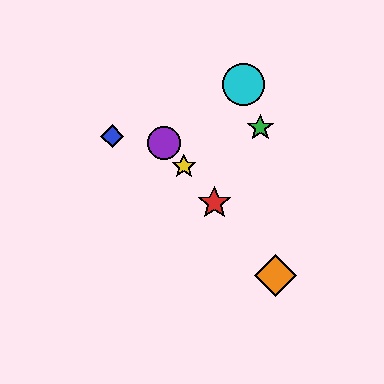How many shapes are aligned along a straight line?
4 shapes (the red star, the yellow star, the purple circle, the orange diamond) are aligned along a straight line.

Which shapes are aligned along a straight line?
The red star, the yellow star, the purple circle, the orange diamond are aligned along a straight line.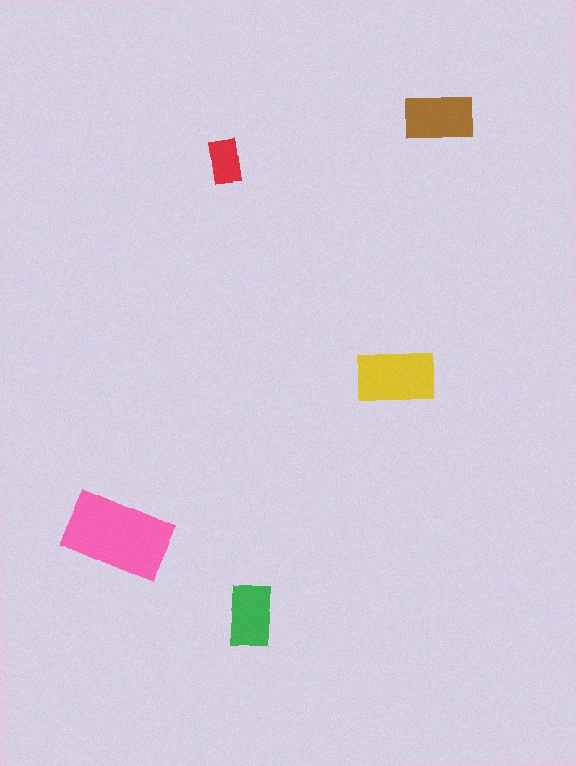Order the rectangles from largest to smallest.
the pink one, the yellow one, the brown one, the green one, the red one.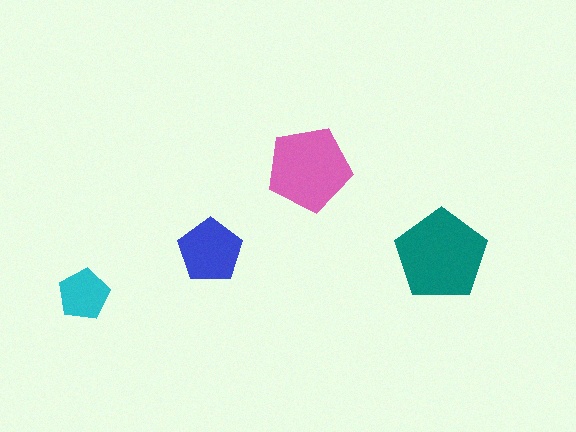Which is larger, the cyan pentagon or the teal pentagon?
The teal one.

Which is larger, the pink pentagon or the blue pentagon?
The pink one.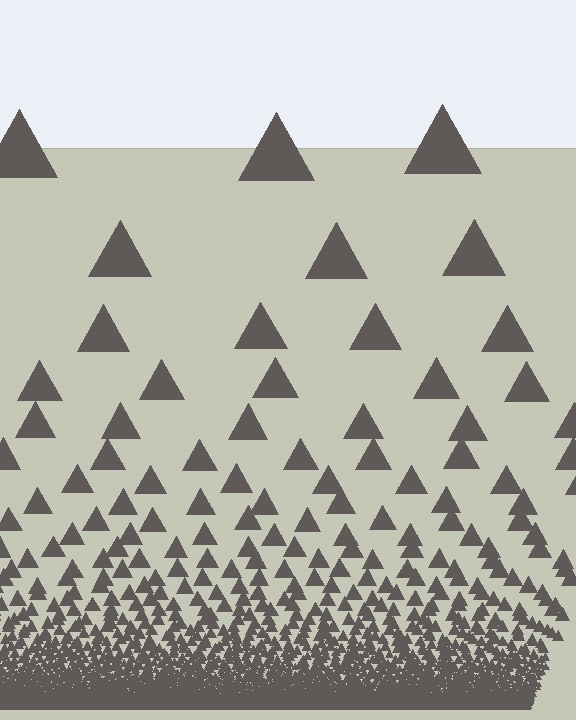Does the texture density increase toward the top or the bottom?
Density increases toward the bottom.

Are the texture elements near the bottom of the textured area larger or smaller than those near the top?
Smaller. The gradient is inverted — elements near the bottom are smaller and denser.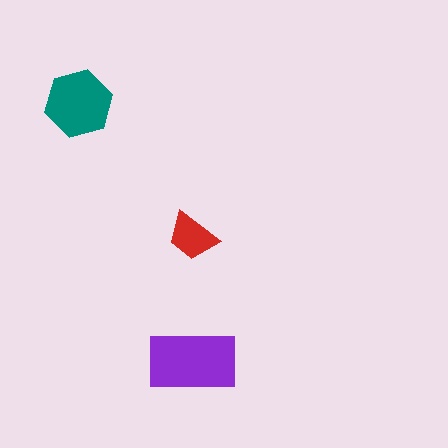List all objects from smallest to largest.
The red trapezoid, the teal hexagon, the purple rectangle.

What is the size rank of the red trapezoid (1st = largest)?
3rd.